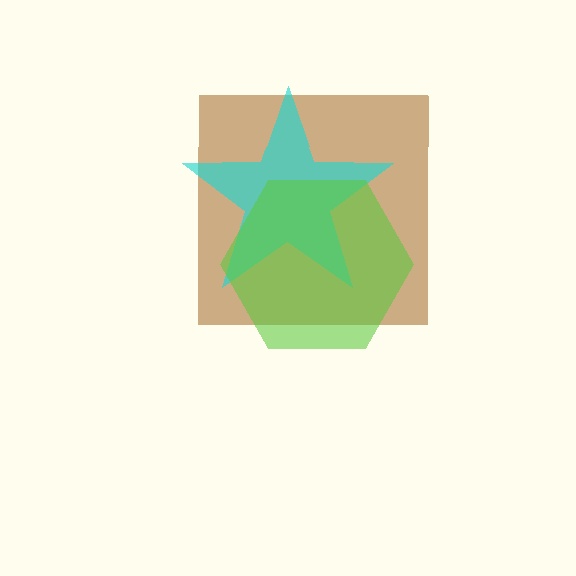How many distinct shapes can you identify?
There are 3 distinct shapes: a brown square, a cyan star, a lime hexagon.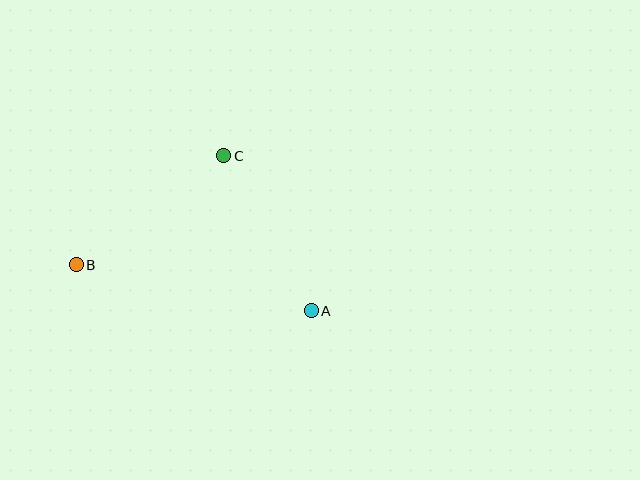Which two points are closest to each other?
Points A and C are closest to each other.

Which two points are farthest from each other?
Points A and B are farthest from each other.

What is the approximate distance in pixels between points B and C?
The distance between B and C is approximately 184 pixels.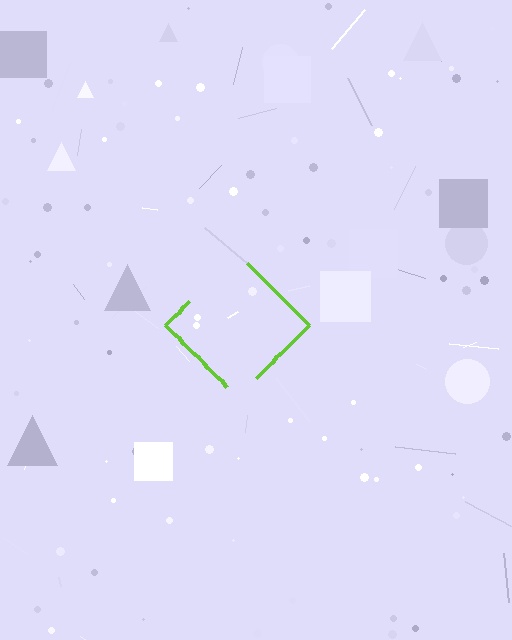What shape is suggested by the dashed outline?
The dashed outline suggests a diamond.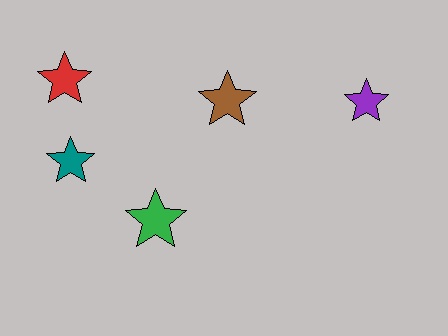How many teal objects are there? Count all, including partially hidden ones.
There is 1 teal object.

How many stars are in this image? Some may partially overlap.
There are 5 stars.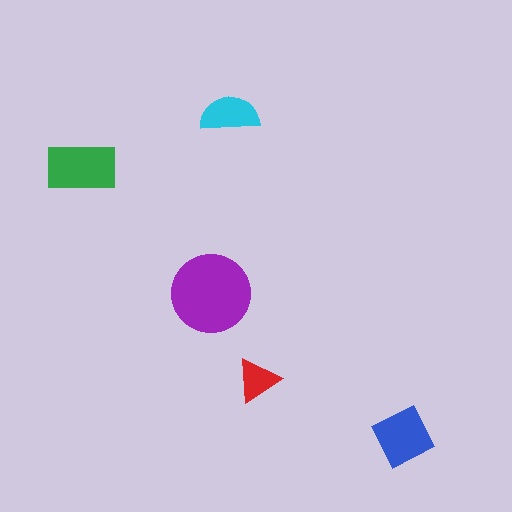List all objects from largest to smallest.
The purple circle, the green rectangle, the blue square, the cyan semicircle, the red triangle.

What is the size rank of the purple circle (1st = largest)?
1st.